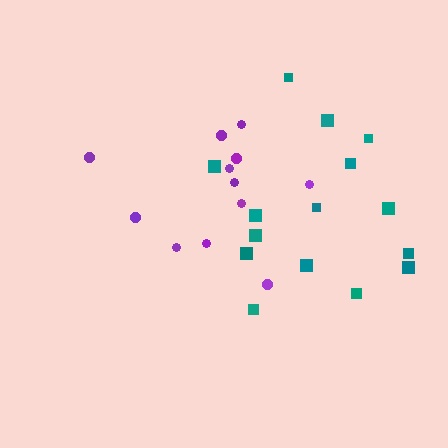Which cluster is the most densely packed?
Purple.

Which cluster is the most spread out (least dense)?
Teal.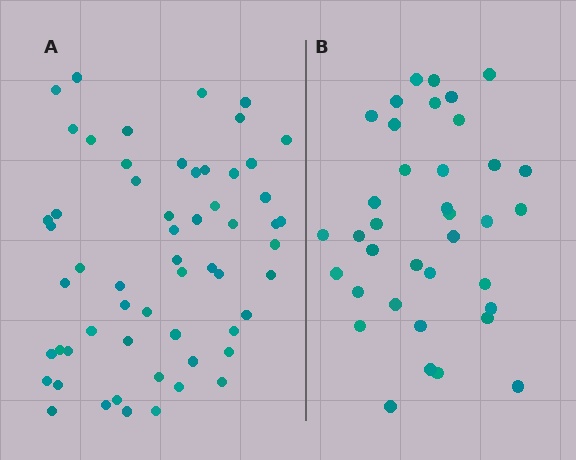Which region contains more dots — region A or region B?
Region A (the left region) has more dots.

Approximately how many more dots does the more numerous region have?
Region A has approximately 20 more dots than region B.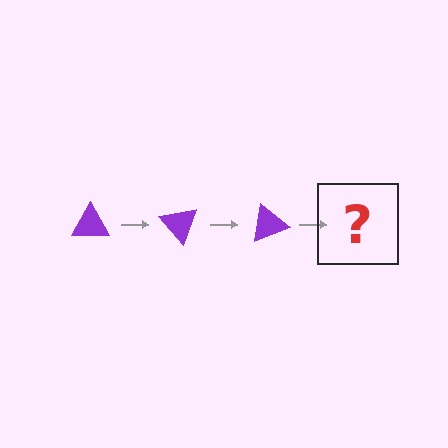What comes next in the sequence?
The next element should be a purple triangle rotated 150 degrees.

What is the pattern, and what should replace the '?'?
The pattern is that the triangle rotates 50 degrees each step. The '?' should be a purple triangle rotated 150 degrees.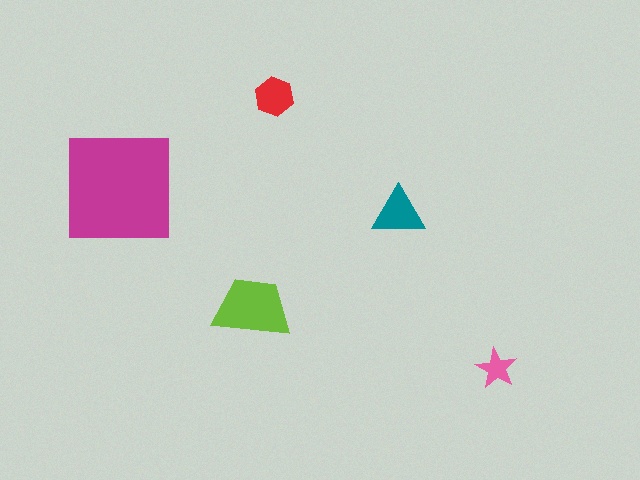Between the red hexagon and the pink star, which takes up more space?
The red hexagon.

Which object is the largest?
The magenta square.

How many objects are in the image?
There are 5 objects in the image.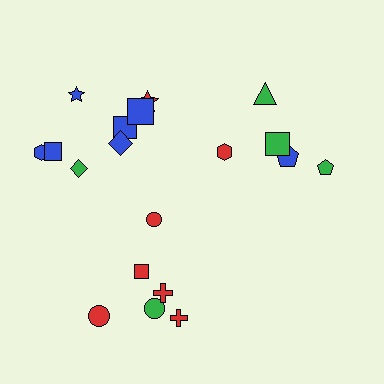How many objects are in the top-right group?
There are 5 objects.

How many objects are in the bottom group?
There are 6 objects.